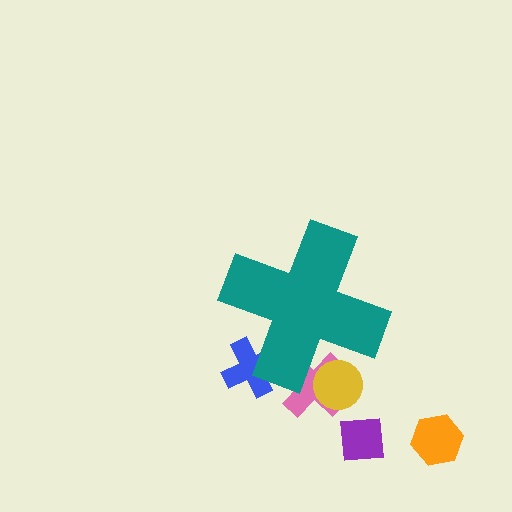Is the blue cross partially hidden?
Yes, the blue cross is partially hidden behind the teal cross.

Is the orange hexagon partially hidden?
No, the orange hexagon is fully visible.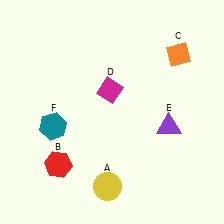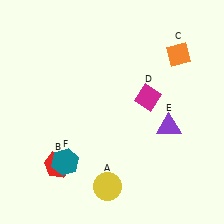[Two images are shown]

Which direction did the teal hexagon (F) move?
The teal hexagon (F) moved down.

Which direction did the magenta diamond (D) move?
The magenta diamond (D) moved right.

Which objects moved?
The objects that moved are: the magenta diamond (D), the teal hexagon (F).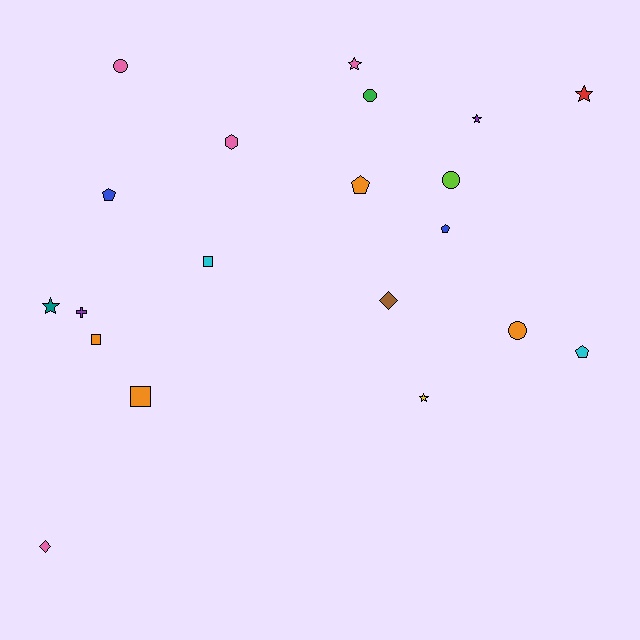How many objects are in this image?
There are 20 objects.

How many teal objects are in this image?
There is 1 teal object.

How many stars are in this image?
There are 5 stars.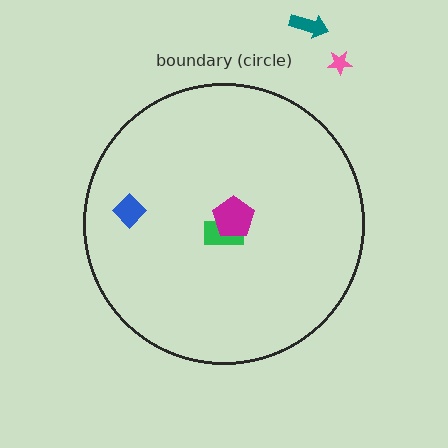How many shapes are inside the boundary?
3 inside, 2 outside.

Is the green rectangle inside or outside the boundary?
Inside.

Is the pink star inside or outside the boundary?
Outside.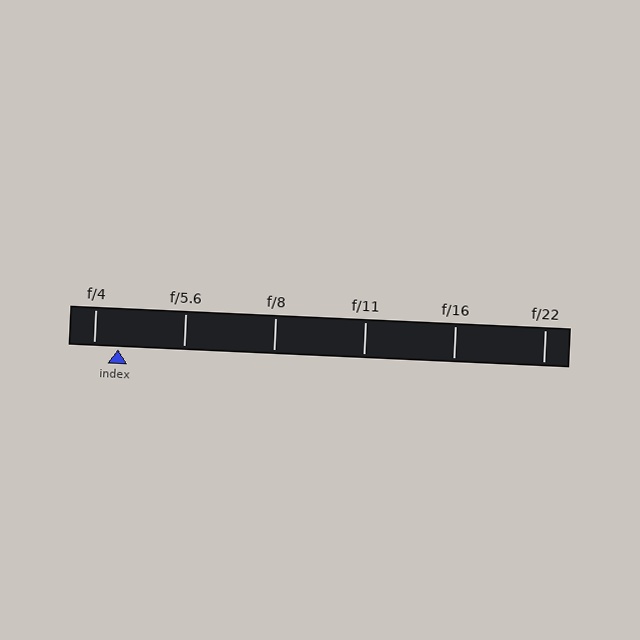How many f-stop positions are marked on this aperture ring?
There are 6 f-stop positions marked.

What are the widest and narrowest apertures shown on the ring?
The widest aperture shown is f/4 and the narrowest is f/22.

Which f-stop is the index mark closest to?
The index mark is closest to f/4.